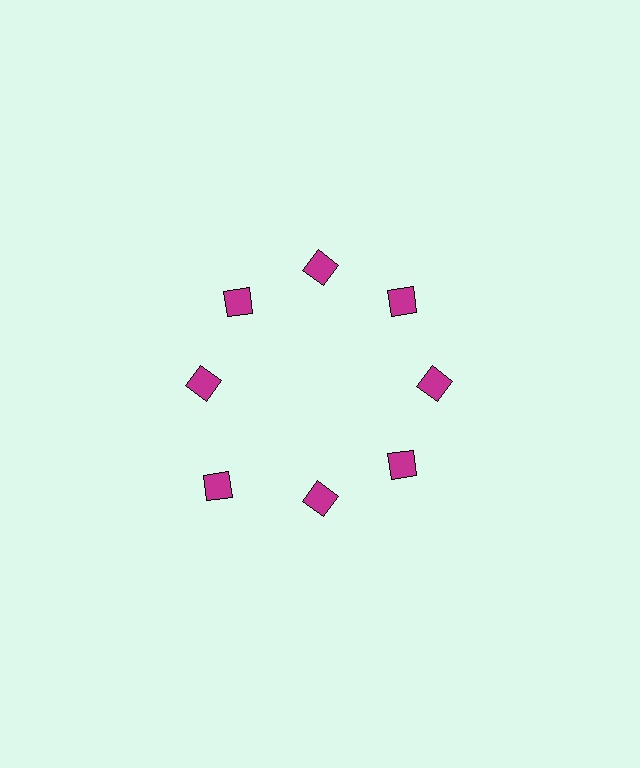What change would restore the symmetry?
The symmetry would be restored by moving it inward, back onto the ring so that all 8 diamonds sit at equal angles and equal distance from the center.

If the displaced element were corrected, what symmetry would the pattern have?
It would have 8-fold rotational symmetry — the pattern would map onto itself every 45 degrees.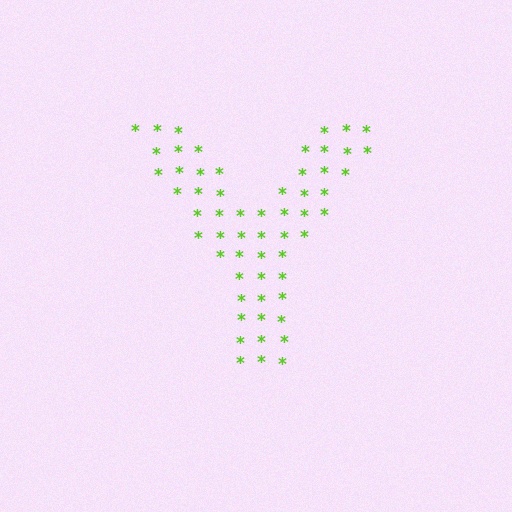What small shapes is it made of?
It is made of small asterisks.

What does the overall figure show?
The overall figure shows the letter Y.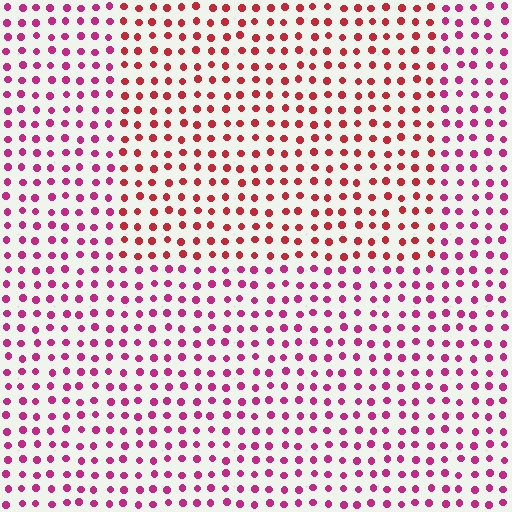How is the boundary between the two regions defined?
The boundary is defined purely by a slight shift in hue (about 30 degrees). Spacing, size, and orientation are identical on both sides.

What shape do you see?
I see a rectangle.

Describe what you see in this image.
The image is filled with small magenta elements in a uniform arrangement. A rectangle-shaped region is visible where the elements are tinted to a slightly different hue, forming a subtle color boundary.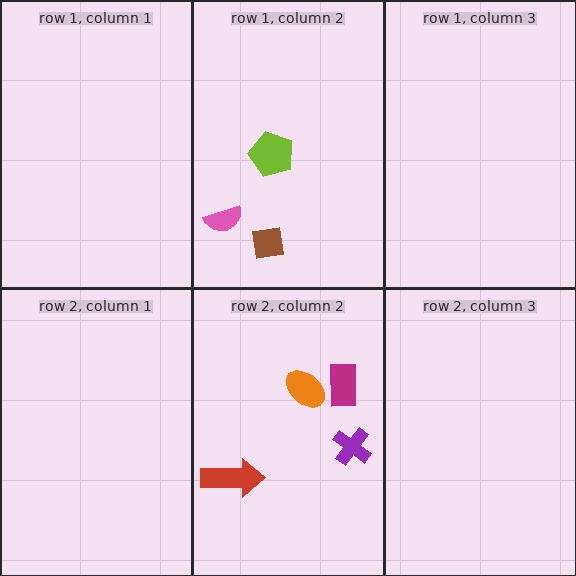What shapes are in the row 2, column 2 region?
The orange ellipse, the magenta rectangle, the red arrow, the purple cross.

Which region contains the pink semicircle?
The row 1, column 2 region.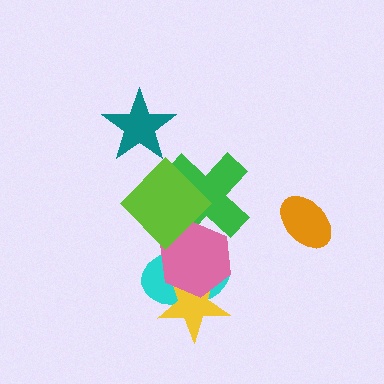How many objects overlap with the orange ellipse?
0 objects overlap with the orange ellipse.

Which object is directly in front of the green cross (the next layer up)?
The pink hexagon is directly in front of the green cross.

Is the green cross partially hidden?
Yes, it is partially covered by another shape.